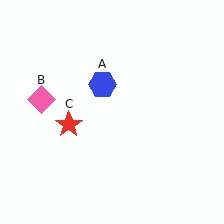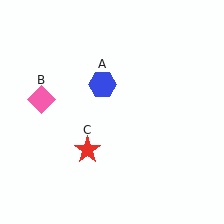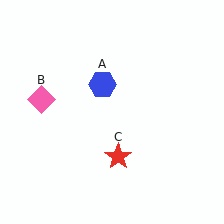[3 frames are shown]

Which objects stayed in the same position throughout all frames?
Blue hexagon (object A) and pink diamond (object B) remained stationary.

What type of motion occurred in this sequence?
The red star (object C) rotated counterclockwise around the center of the scene.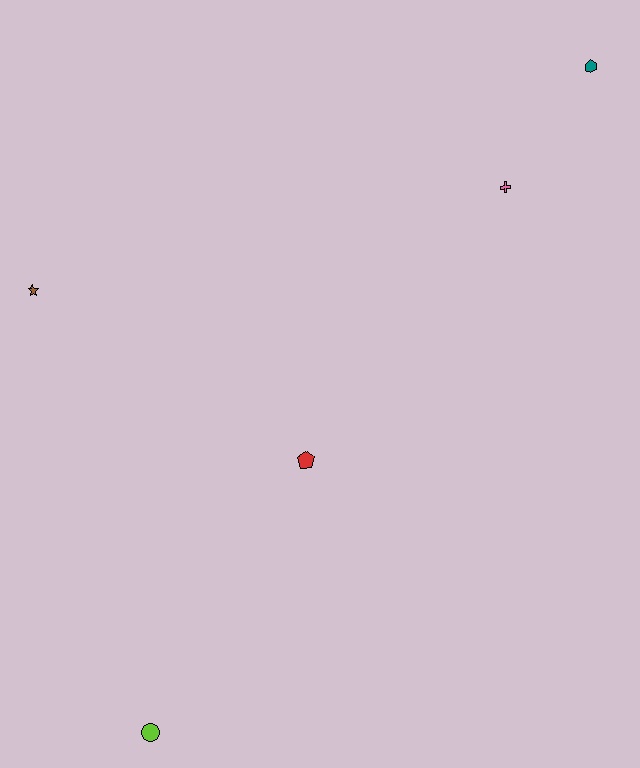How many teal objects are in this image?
There is 1 teal object.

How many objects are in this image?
There are 5 objects.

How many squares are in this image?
There are no squares.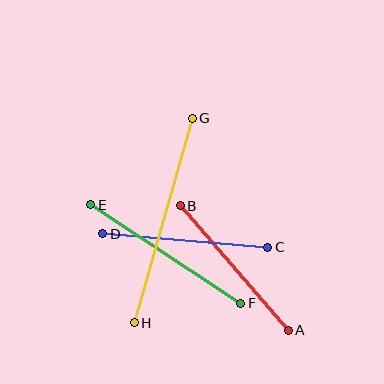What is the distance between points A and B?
The distance is approximately 165 pixels.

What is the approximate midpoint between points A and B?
The midpoint is at approximately (234, 268) pixels.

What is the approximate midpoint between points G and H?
The midpoint is at approximately (163, 220) pixels.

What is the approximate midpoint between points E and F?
The midpoint is at approximately (166, 254) pixels.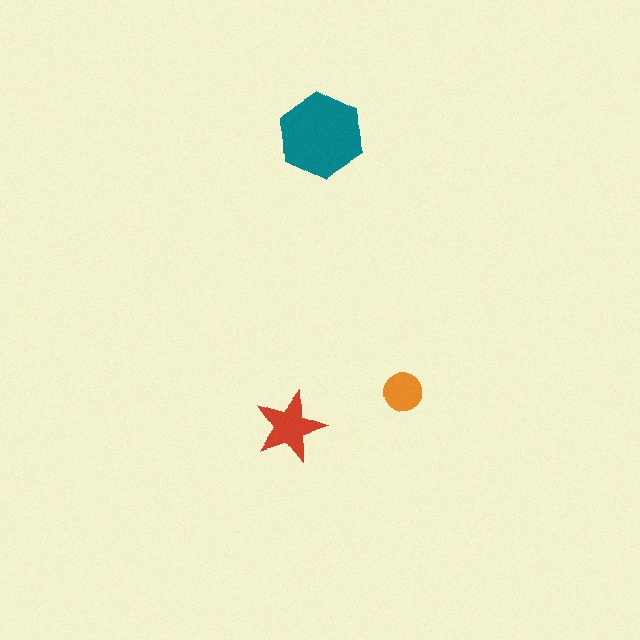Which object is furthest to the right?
The orange circle is rightmost.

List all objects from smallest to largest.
The orange circle, the red star, the teal hexagon.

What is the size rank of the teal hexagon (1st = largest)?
1st.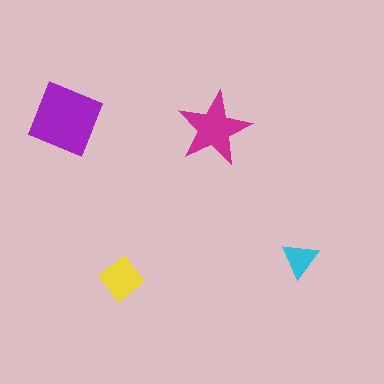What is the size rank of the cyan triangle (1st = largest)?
4th.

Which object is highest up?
The purple diamond is topmost.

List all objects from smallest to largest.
The cyan triangle, the yellow diamond, the magenta star, the purple diamond.